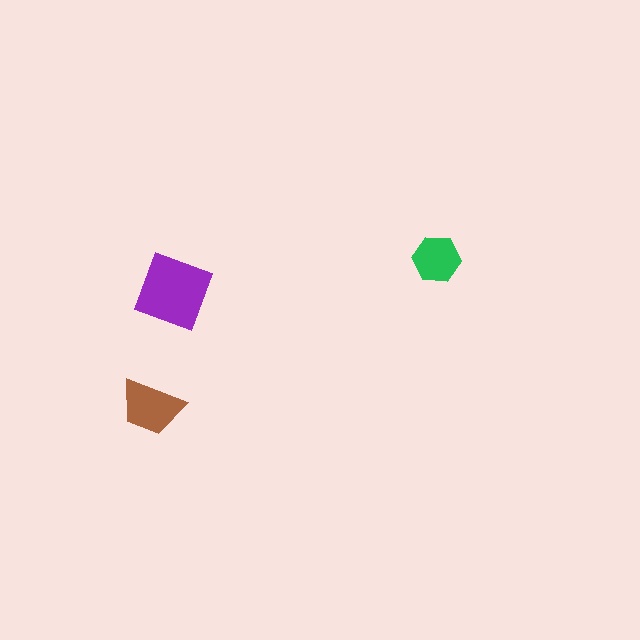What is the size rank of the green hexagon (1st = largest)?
3rd.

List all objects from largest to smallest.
The purple diamond, the brown trapezoid, the green hexagon.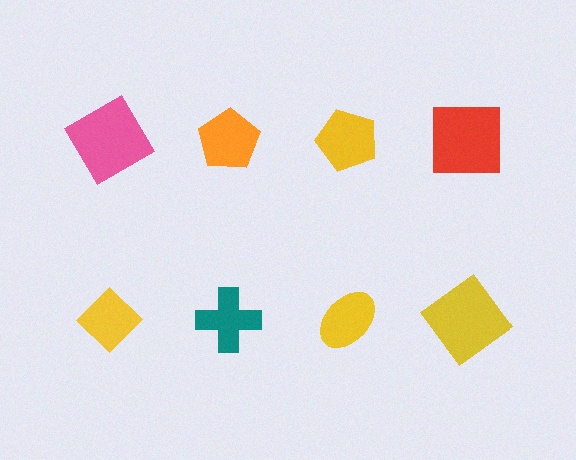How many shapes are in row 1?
4 shapes.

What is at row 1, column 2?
An orange pentagon.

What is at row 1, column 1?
A pink diamond.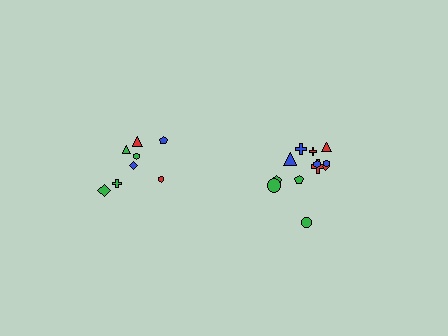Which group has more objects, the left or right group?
The right group.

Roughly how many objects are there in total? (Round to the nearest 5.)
Roughly 20 objects in total.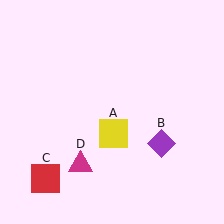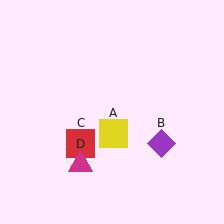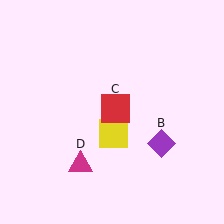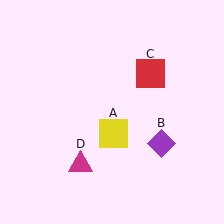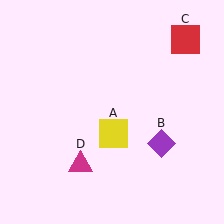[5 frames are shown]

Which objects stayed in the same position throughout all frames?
Yellow square (object A) and purple diamond (object B) and magenta triangle (object D) remained stationary.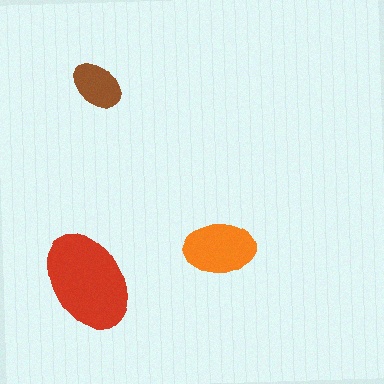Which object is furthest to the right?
The orange ellipse is rightmost.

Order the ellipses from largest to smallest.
the red one, the orange one, the brown one.